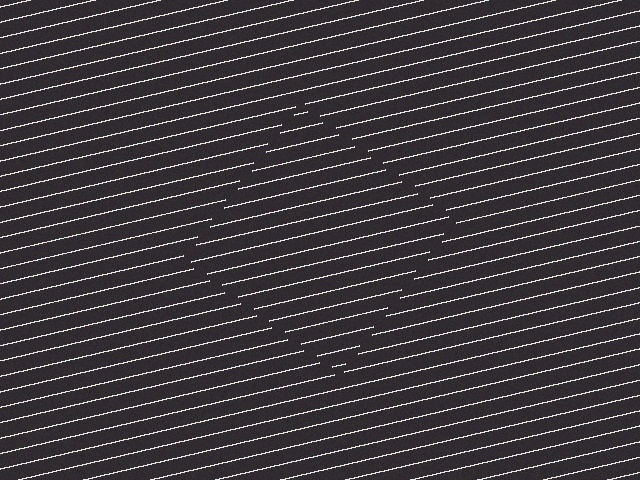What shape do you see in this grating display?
An illusory square. The interior of the shape contains the same grating, shifted by half a period — the contour is defined by the phase discontinuity where line-ends from the inner and outer gratings abut.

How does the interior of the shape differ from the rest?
The interior of the shape contains the same grating, shifted by half a period — the contour is defined by the phase discontinuity where line-ends from the inner and outer gratings abut.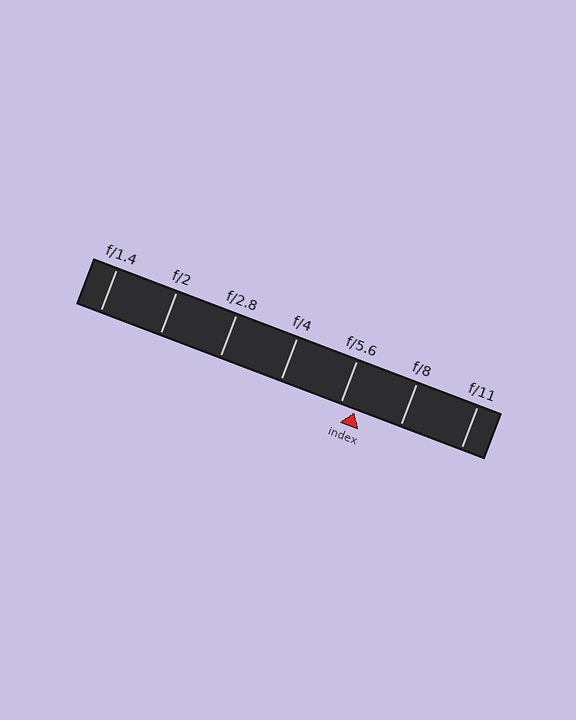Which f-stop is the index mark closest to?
The index mark is closest to f/5.6.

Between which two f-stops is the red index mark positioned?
The index mark is between f/5.6 and f/8.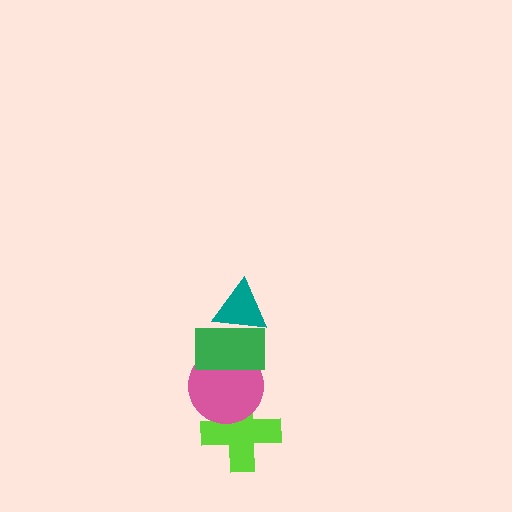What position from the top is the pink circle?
The pink circle is 3rd from the top.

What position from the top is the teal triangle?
The teal triangle is 1st from the top.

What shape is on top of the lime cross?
The pink circle is on top of the lime cross.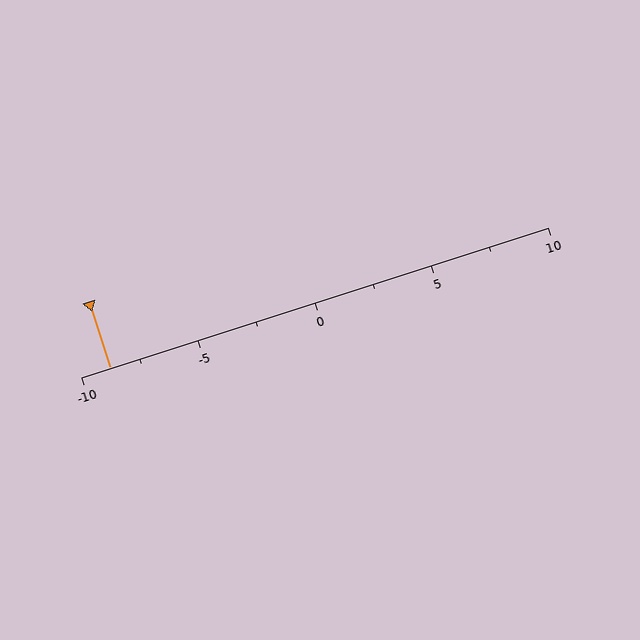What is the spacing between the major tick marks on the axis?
The major ticks are spaced 5 apart.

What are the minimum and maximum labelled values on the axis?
The axis runs from -10 to 10.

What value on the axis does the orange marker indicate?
The marker indicates approximately -8.8.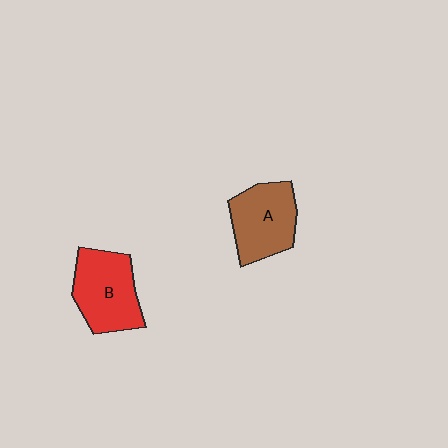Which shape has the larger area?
Shape B (red).